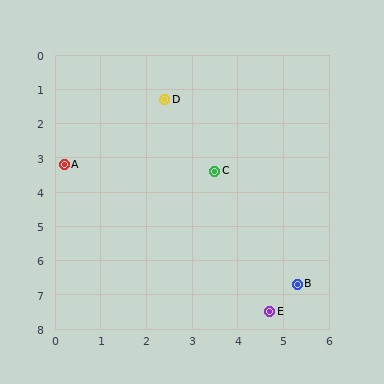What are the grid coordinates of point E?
Point E is at approximately (4.7, 7.5).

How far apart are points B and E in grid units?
Points B and E are about 1.0 grid units apart.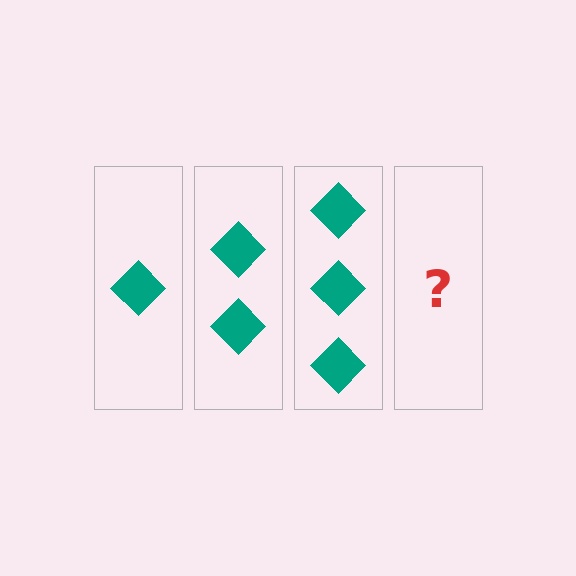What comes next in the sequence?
The next element should be 4 diamonds.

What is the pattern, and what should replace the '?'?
The pattern is that each step adds one more diamond. The '?' should be 4 diamonds.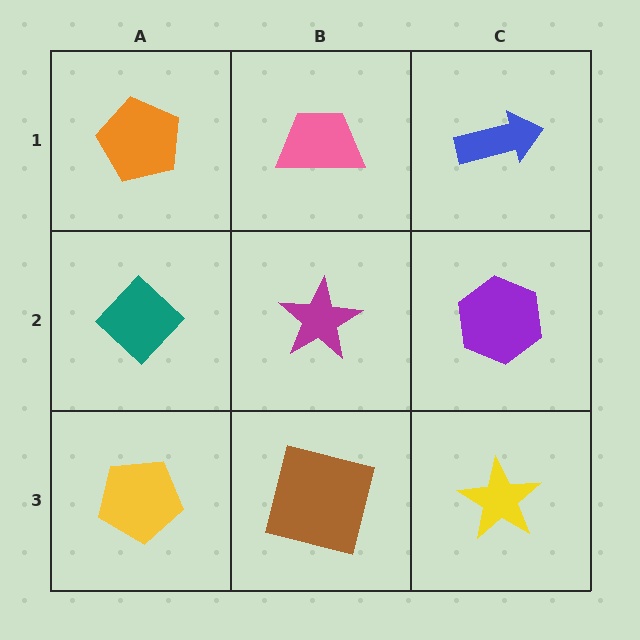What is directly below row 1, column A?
A teal diamond.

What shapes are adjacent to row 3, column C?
A purple hexagon (row 2, column C), a brown square (row 3, column B).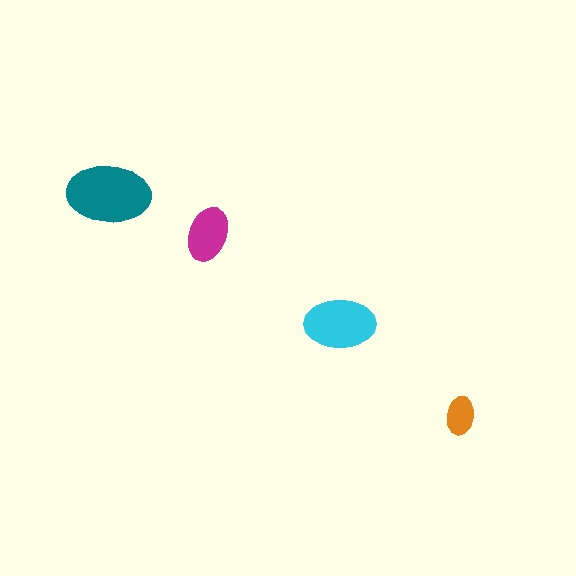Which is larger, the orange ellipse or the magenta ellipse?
The magenta one.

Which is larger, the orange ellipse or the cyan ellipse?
The cyan one.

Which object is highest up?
The teal ellipse is topmost.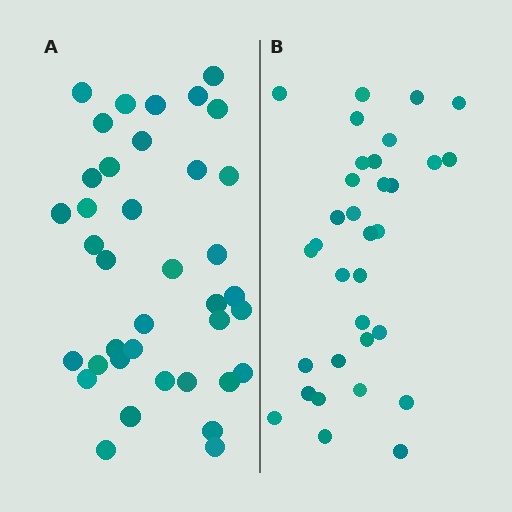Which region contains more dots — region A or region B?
Region A (the left region) has more dots.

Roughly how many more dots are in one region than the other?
Region A has about 5 more dots than region B.